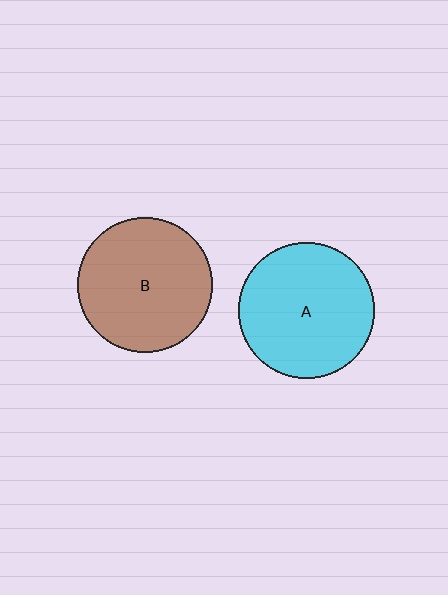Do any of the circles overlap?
No, none of the circles overlap.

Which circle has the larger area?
Circle A (cyan).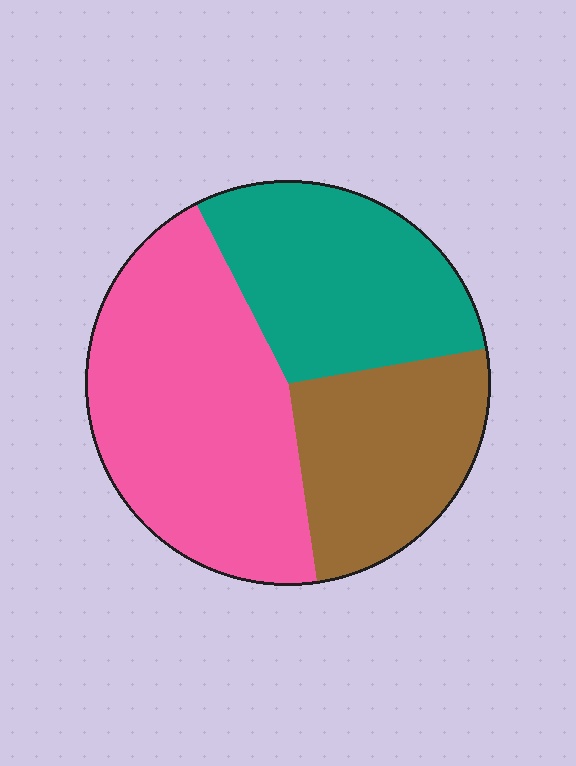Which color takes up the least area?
Brown, at roughly 25%.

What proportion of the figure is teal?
Teal covers 30% of the figure.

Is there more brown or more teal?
Teal.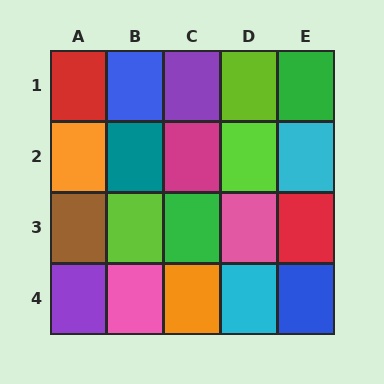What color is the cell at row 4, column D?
Cyan.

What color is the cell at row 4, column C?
Orange.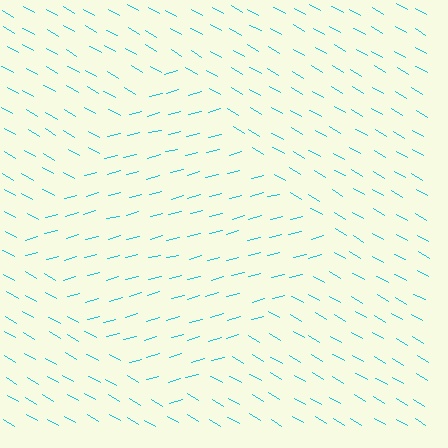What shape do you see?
I see a diamond.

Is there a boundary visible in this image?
Yes, there is a texture boundary formed by a change in line orientation.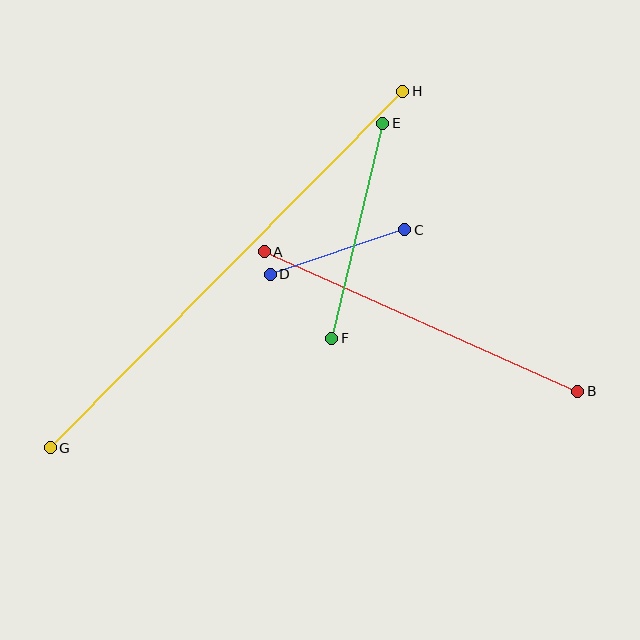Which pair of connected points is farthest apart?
Points G and H are farthest apart.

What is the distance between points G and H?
The distance is approximately 502 pixels.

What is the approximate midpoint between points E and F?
The midpoint is at approximately (357, 231) pixels.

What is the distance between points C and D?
The distance is approximately 142 pixels.